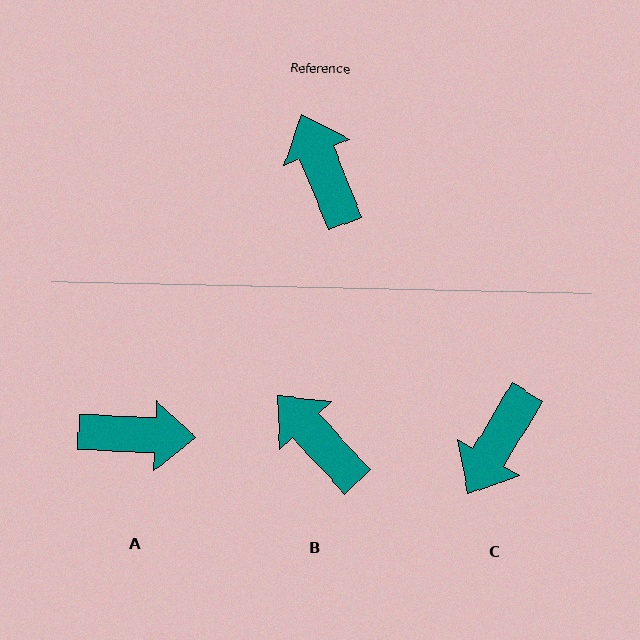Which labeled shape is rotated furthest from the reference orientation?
C, about 128 degrees away.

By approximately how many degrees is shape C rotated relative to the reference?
Approximately 128 degrees counter-clockwise.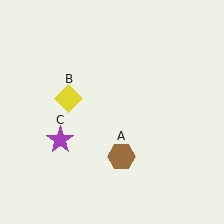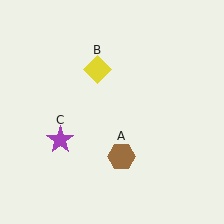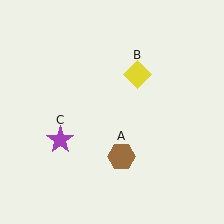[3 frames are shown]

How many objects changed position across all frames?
1 object changed position: yellow diamond (object B).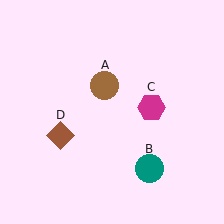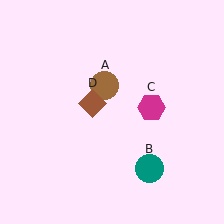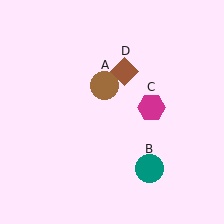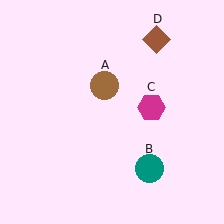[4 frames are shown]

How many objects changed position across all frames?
1 object changed position: brown diamond (object D).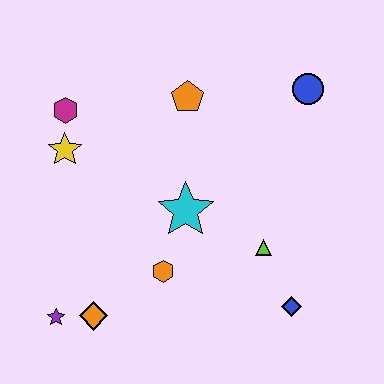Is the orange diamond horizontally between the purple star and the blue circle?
Yes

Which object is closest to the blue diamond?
The lime triangle is closest to the blue diamond.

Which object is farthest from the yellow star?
The blue diamond is farthest from the yellow star.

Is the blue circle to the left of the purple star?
No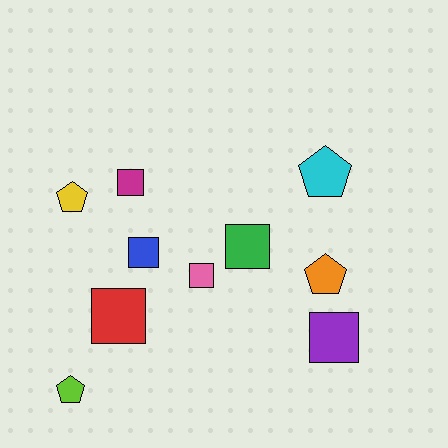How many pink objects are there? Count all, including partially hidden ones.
There is 1 pink object.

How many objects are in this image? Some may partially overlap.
There are 10 objects.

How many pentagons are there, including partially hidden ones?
There are 4 pentagons.